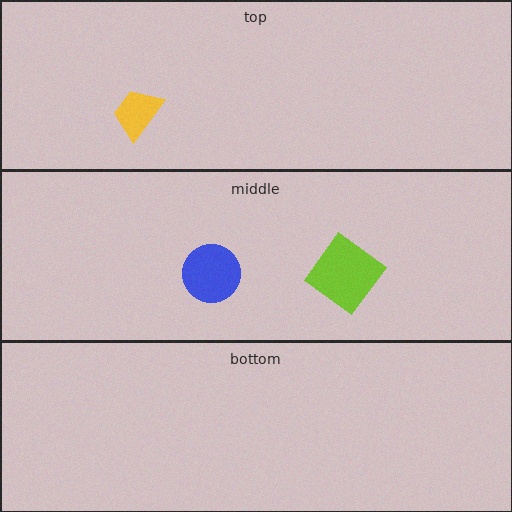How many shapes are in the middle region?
2.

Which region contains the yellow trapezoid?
The top region.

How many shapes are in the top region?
1.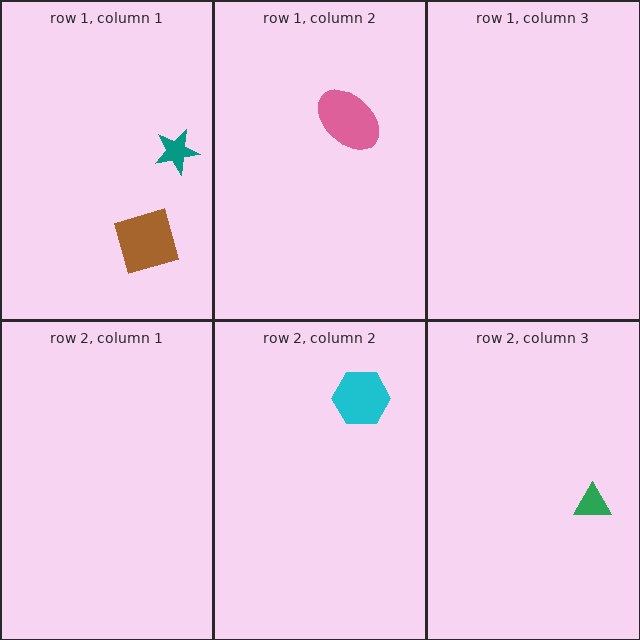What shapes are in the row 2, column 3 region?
The green triangle.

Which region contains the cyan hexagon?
The row 2, column 2 region.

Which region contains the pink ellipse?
The row 1, column 2 region.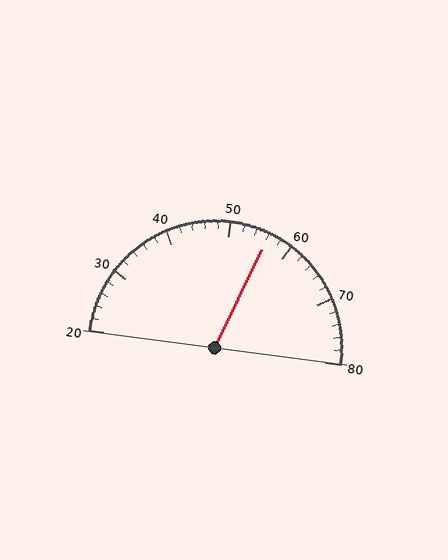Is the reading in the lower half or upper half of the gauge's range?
The reading is in the upper half of the range (20 to 80).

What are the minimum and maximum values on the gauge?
The gauge ranges from 20 to 80.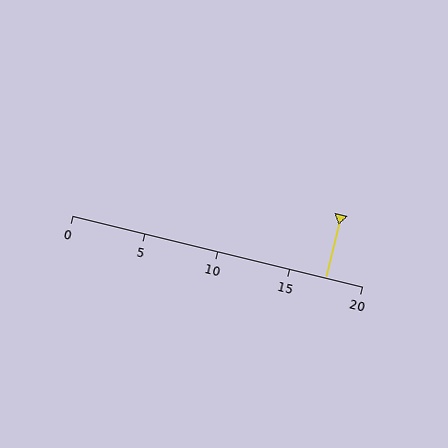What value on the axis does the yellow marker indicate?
The marker indicates approximately 17.5.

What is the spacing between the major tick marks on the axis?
The major ticks are spaced 5 apart.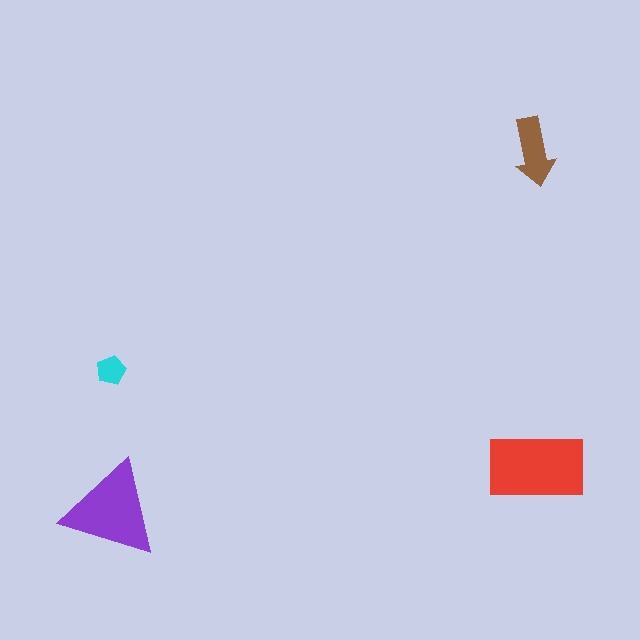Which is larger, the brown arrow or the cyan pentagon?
The brown arrow.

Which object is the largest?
The red rectangle.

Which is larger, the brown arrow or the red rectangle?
The red rectangle.